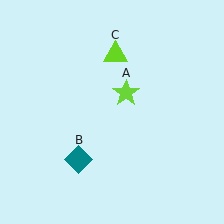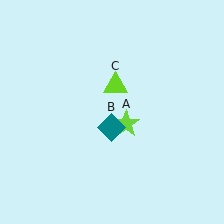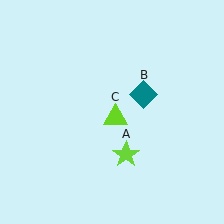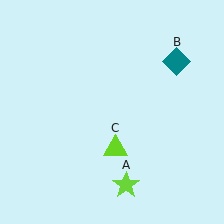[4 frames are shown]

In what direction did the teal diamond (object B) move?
The teal diamond (object B) moved up and to the right.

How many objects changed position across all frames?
3 objects changed position: lime star (object A), teal diamond (object B), lime triangle (object C).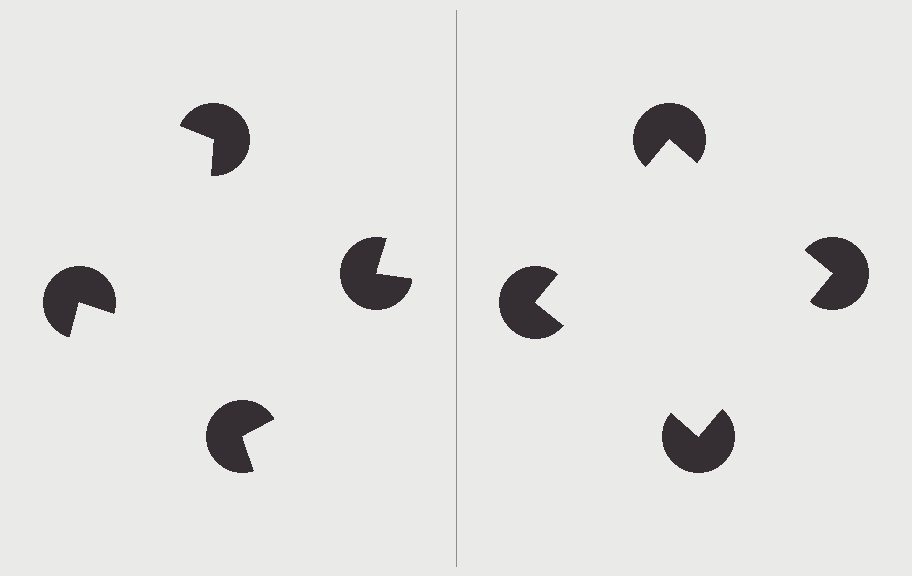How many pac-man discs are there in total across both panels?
8 — 4 on each side.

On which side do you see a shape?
An illusory square appears on the right side. On the left side the wedge cuts are rotated, so no coherent shape forms.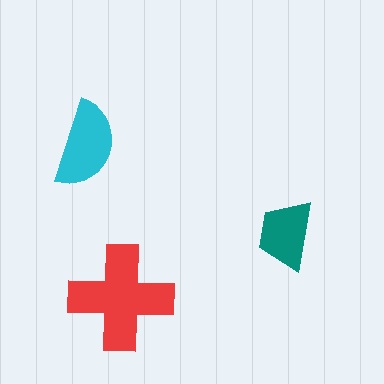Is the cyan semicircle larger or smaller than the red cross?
Smaller.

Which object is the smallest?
The teal trapezoid.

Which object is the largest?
The red cross.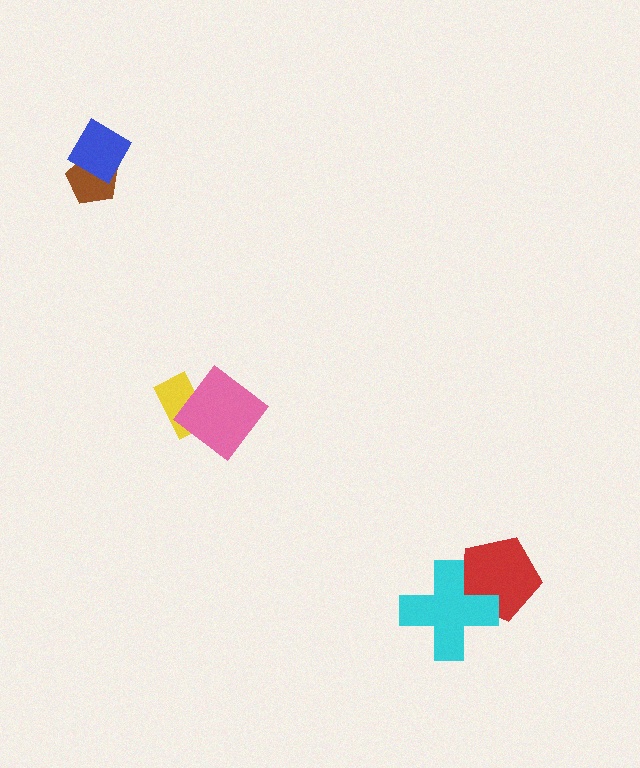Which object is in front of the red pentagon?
The cyan cross is in front of the red pentagon.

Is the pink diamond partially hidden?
No, no other shape covers it.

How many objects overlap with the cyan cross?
1 object overlaps with the cyan cross.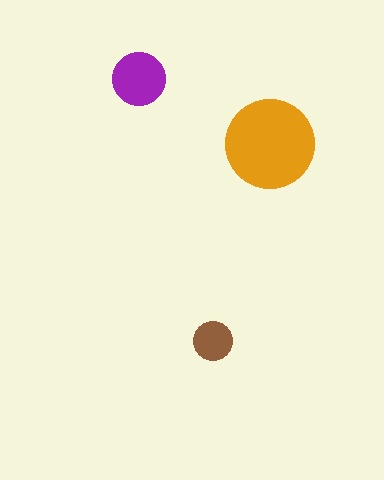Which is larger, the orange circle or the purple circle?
The orange one.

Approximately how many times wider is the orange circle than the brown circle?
About 2 times wider.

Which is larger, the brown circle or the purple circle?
The purple one.